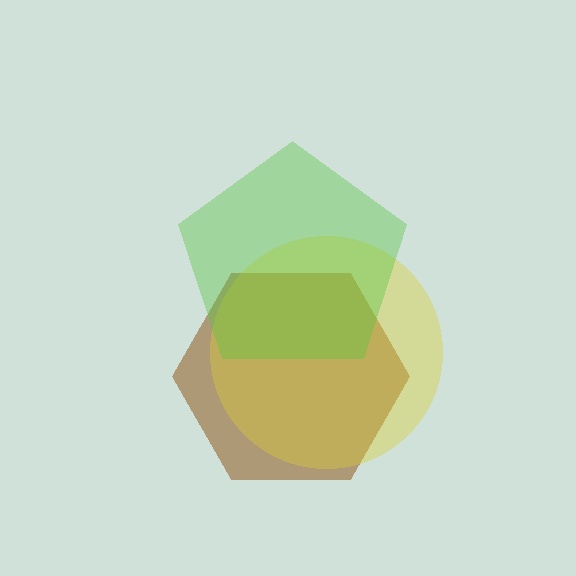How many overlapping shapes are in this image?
There are 3 overlapping shapes in the image.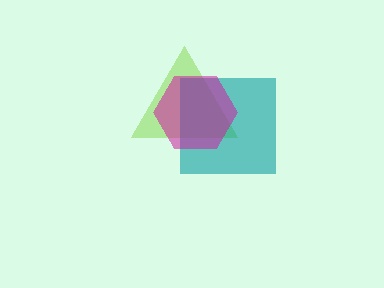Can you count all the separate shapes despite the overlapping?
Yes, there are 3 separate shapes.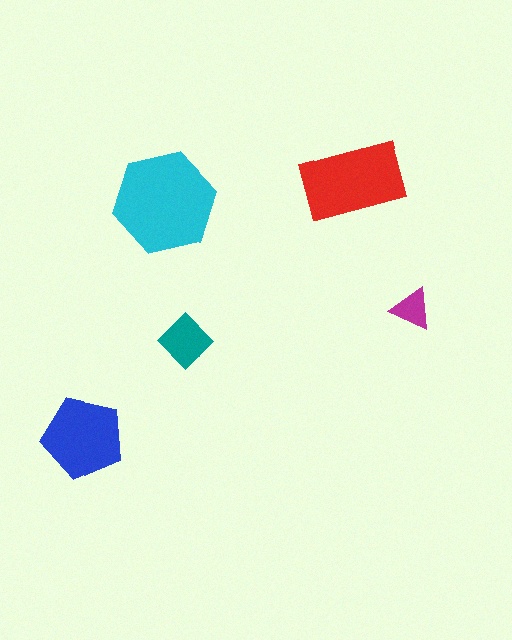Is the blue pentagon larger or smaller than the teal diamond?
Larger.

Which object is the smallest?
The magenta triangle.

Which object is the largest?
The cyan hexagon.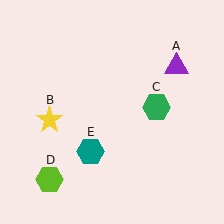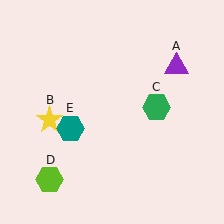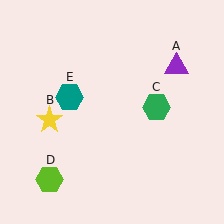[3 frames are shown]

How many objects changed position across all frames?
1 object changed position: teal hexagon (object E).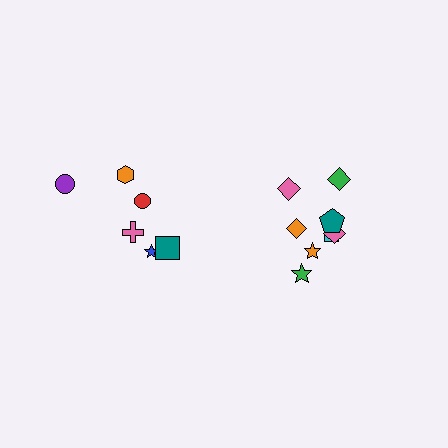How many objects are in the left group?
There are 6 objects.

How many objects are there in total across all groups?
There are 14 objects.